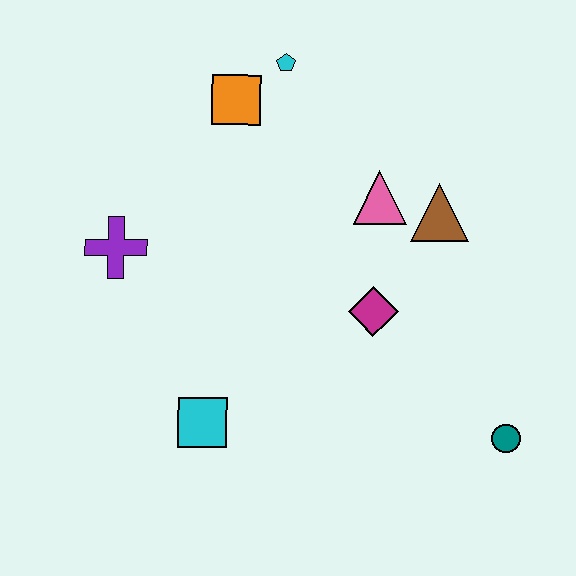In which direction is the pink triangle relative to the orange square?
The pink triangle is to the right of the orange square.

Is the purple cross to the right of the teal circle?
No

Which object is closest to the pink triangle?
The brown triangle is closest to the pink triangle.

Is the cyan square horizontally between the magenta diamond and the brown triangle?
No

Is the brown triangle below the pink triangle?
Yes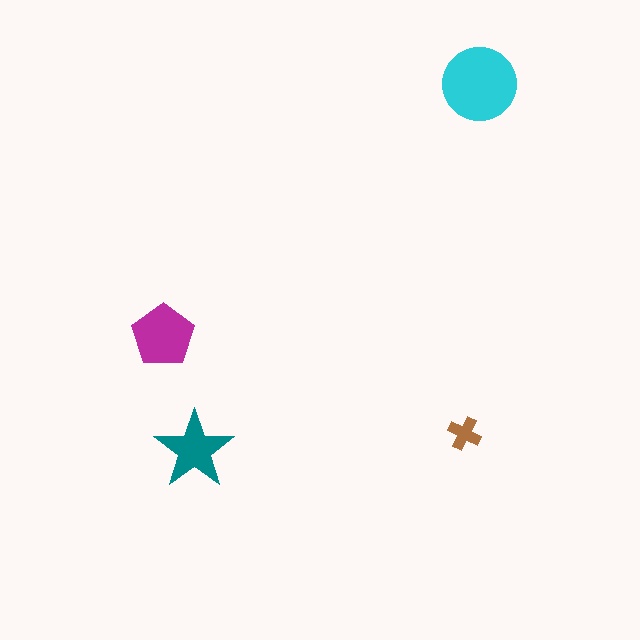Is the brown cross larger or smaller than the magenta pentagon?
Smaller.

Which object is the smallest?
The brown cross.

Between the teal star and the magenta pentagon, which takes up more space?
The magenta pentagon.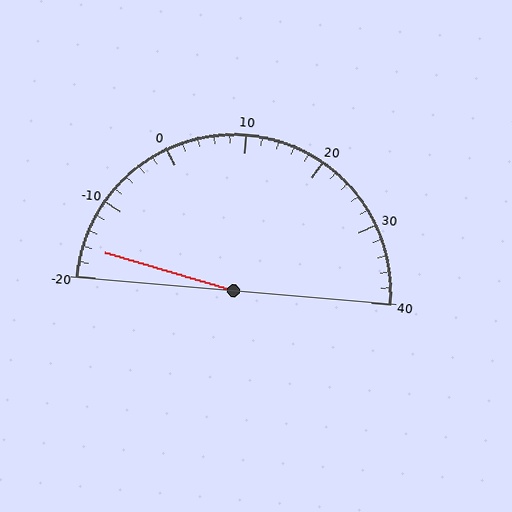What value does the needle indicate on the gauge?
The needle indicates approximately -16.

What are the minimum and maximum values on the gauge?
The gauge ranges from -20 to 40.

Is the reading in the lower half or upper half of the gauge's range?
The reading is in the lower half of the range (-20 to 40).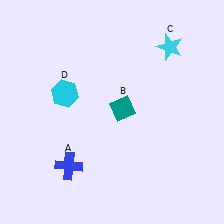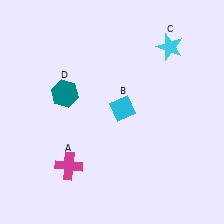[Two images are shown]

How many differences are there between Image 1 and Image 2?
There are 3 differences between the two images.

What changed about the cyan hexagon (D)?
In Image 1, D is cyan. In Image 2, it changed to teal.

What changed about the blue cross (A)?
In Image 1, A is blue. In Image 2, it changed to magenta.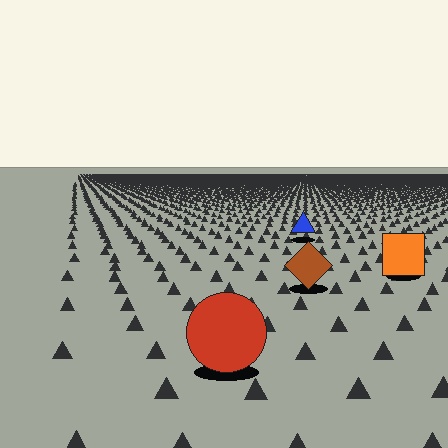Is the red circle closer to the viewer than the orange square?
Yes. The red circle is closer — you can tell from the texture gradient: the ground texture is coarser near it.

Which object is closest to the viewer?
The red circle is closest. The texture marks near it are larger and more spread out.